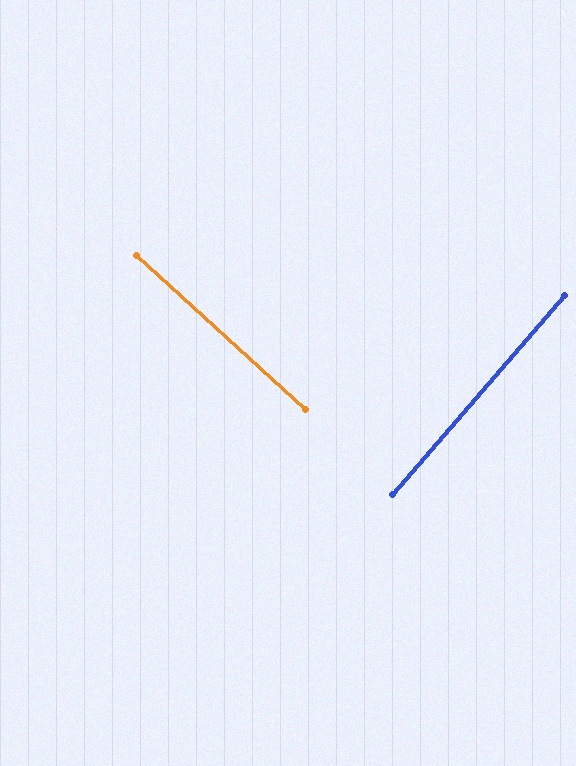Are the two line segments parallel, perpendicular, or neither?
Perpendicular — they meet at approximately 88°.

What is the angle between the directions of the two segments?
Approximately 88 degrees.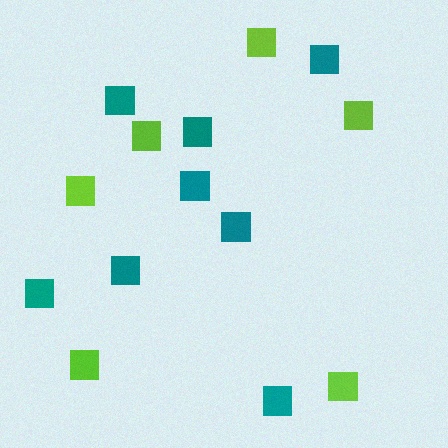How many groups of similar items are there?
There are 2 groups: one group of teal squares (8) and one group of lime squares (6).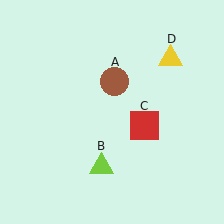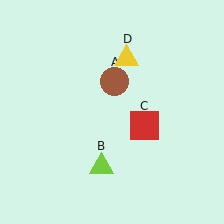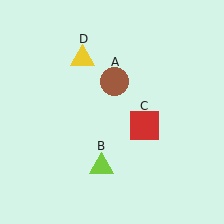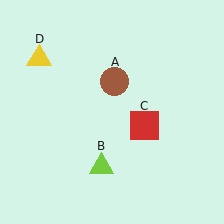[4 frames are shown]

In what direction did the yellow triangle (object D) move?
The yellow triangle (object D) moved left.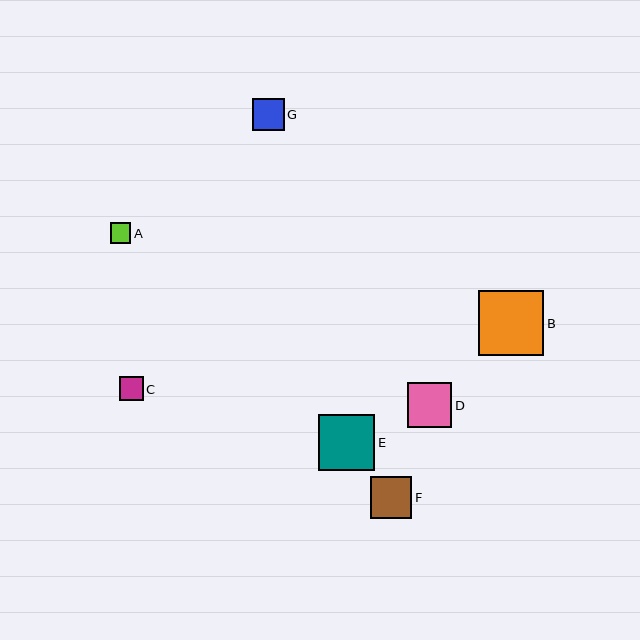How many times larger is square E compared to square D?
Square E is approximately 1.3 times the size of square D.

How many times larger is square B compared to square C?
Square B is approximately 2.7 times the size of square C.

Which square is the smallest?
Square A is the smallest with a size of approximately 20 pixels.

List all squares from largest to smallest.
From largest to smallest: B, E, D, F, G, C, A.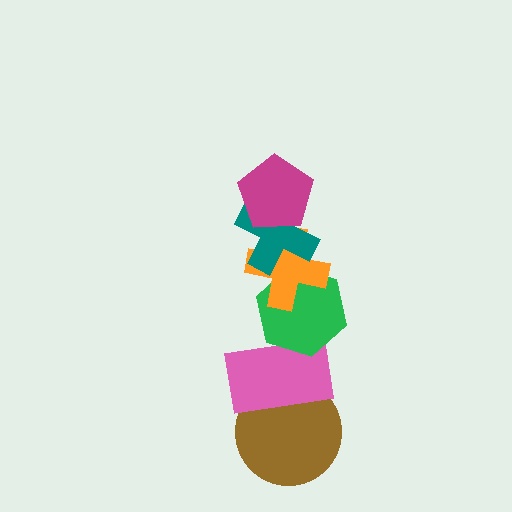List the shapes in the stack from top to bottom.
From top to bottom: the magenta pentagon, the teal cross, the orange cross, the green hexagon, the pink rectangle, the brown circle.